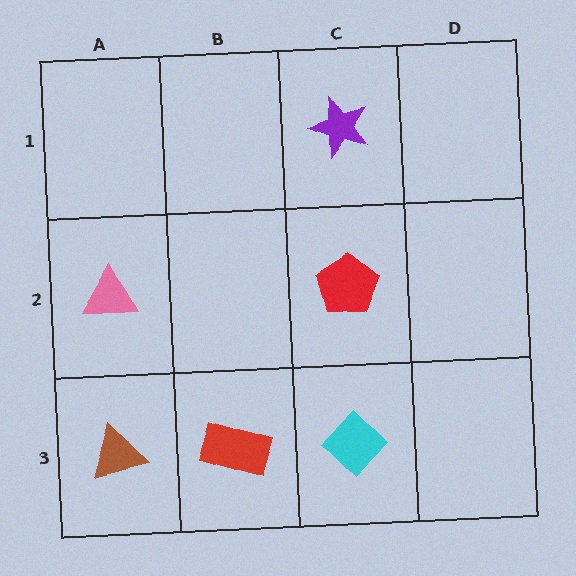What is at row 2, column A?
A pink triangle.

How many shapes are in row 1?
1 shape.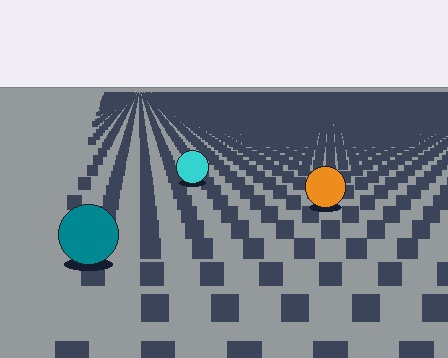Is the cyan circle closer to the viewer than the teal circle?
No. The teal circle is closer — you can tell from the texture gradient: the ground texture is coarser near it.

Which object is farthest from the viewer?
The cyan circle is farthest from the viewer. It appears smaller and the ground texture around it is denser.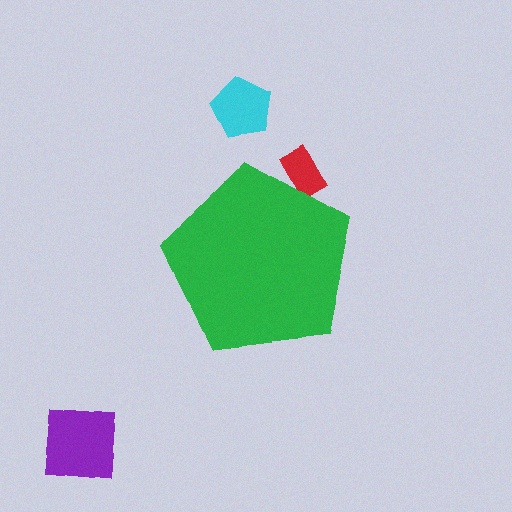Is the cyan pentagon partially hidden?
No, the cyan pentagon is fully visible.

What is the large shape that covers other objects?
A green pentagon.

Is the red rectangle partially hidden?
Yes, the red rectangle is partially hidden behind the green pentagon.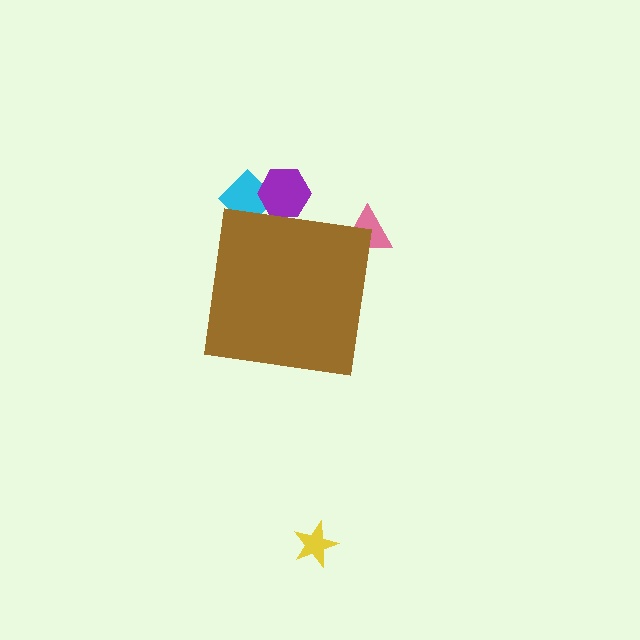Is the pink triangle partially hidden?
Yes, the pink triangle is partially hidden behind the brown square.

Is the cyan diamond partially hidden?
Yes, the cyan diamond is partially hidden behind the brown square.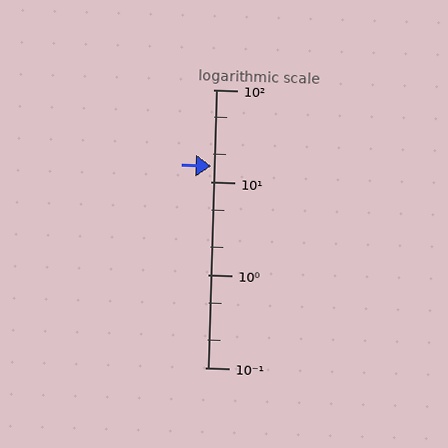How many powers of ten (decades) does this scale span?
The scale spans 3 decades, from 0.1 to 100.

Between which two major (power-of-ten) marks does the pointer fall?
The pointer is between 10 and 100.